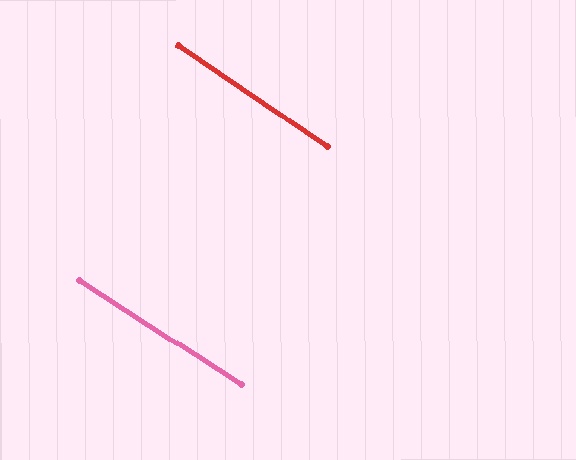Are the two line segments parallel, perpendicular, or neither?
Parallel — their directions differ by only 1.3°.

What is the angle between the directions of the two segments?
Approximately 1 degree.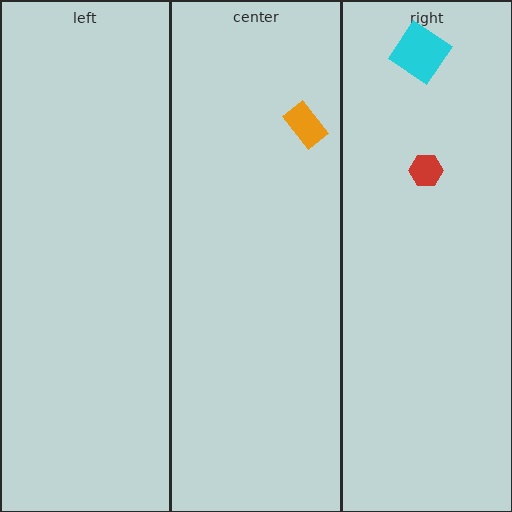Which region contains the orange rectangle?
The center region.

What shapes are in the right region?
The red hexagon, the cyan diamond.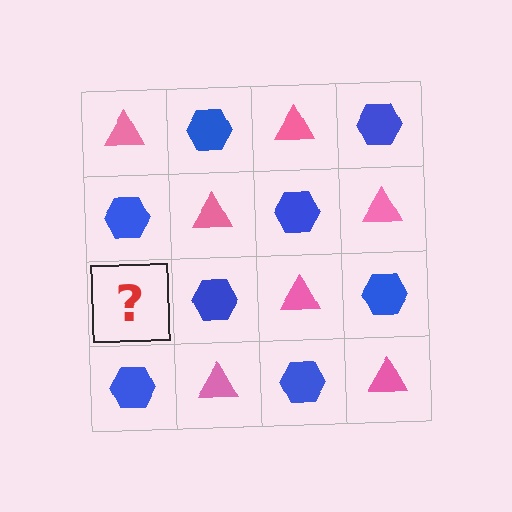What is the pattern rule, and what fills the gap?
The rule is that it alternates pink triangle and blue hexagon in a checkerboard pattern. The gap should be filled with a pink triangle.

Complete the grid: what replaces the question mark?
The question mark should be replaced with a pink triangle.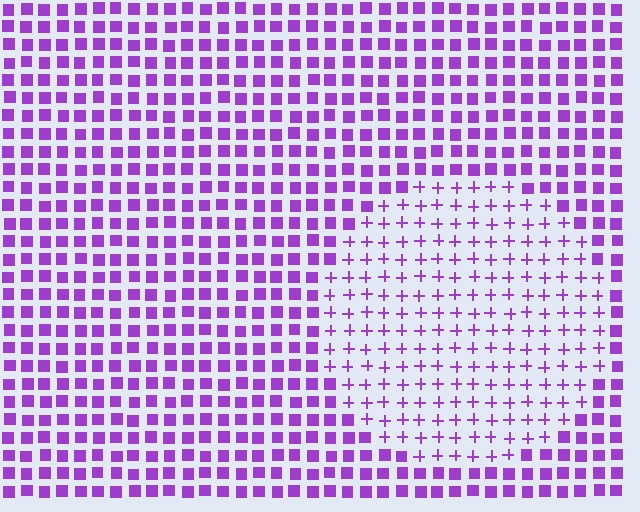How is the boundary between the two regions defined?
The boundary is defined by a change in element shape: plus signs inside vs. squares outside. All elements share the same color and spacing.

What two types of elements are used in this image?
The image uses plus signs inside the circle region and squares outside it.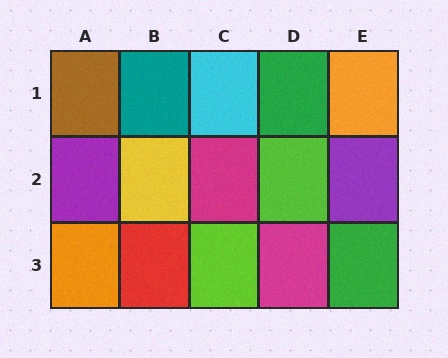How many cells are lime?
2 cells are lime.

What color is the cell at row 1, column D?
Green.